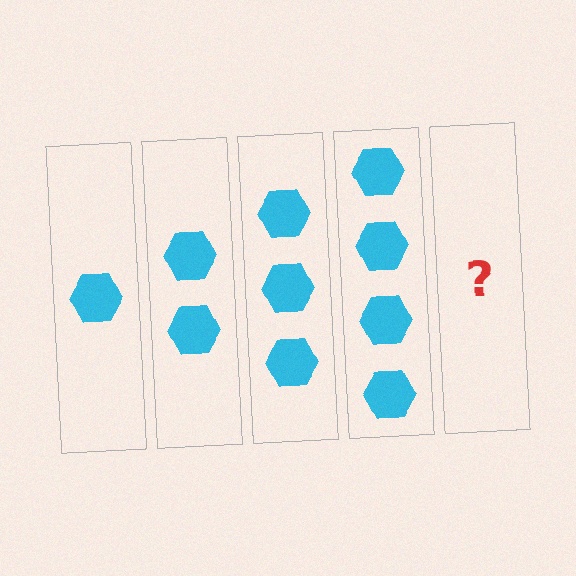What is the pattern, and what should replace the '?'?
The pattern is that each step adds one more hexagon. The '?' should be 5 hexagons.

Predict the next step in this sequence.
The next step is 5 hexagons.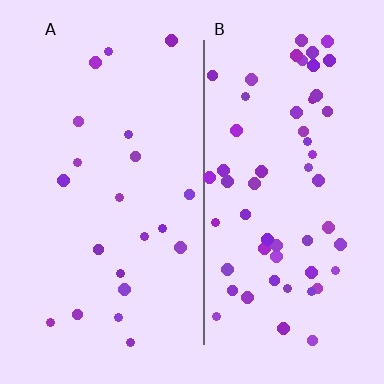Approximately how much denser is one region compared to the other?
Approximately 2.7× — region B over region A.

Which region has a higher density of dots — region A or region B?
B (the right).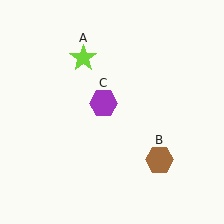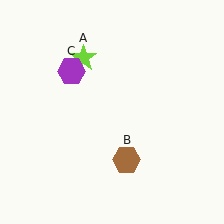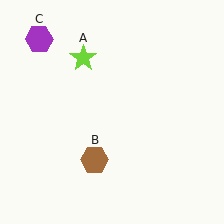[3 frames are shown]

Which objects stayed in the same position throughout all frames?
Lime star (object A) remained stationary.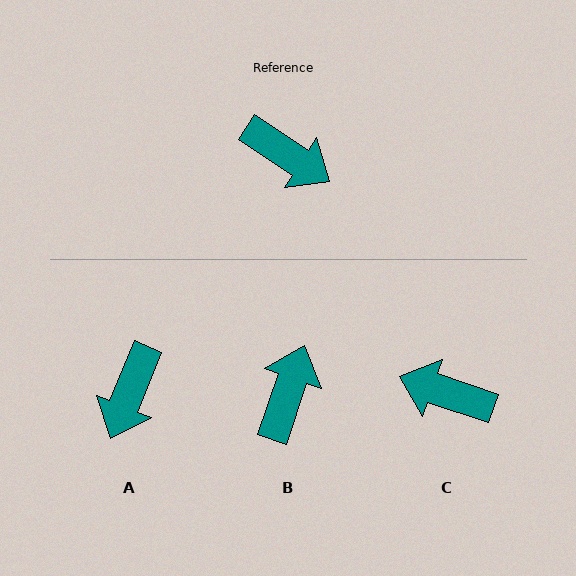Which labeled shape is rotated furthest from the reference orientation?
C, about 166 degrees away.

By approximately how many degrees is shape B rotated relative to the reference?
Approximately 104 degrees counter-clockwise.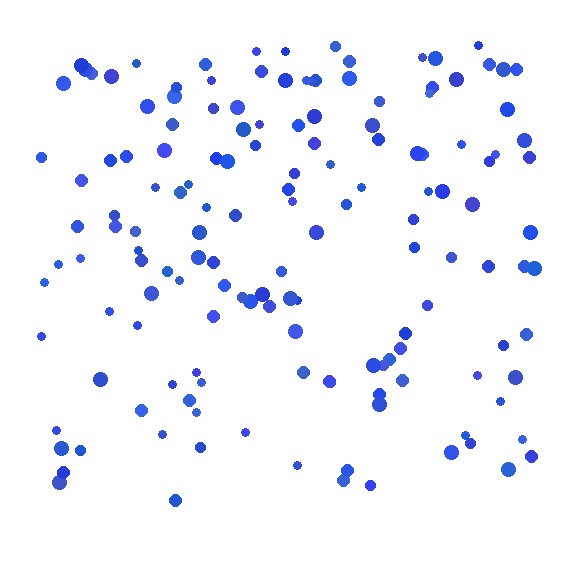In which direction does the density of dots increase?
From bottom to top, with the top side densest.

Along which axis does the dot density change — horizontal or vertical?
Vertical.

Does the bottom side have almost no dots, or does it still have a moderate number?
Still a moderate number, just noticeably fewer than the top.